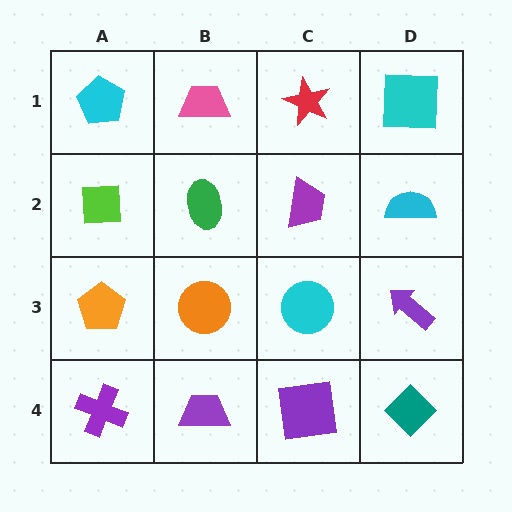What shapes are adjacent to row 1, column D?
A cyan semicircle (row 2, column D), a red star (row 1, column C).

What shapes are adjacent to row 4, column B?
An orange circle (row 3, column B), a purple cross (row 4, column A), a purple square (row 4, column C).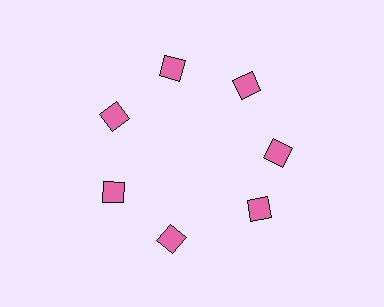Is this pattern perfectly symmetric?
No. The 7 pink squares are arranged in a ring, but one element near the 5 o'clock position is rotated out of alignment along the ring, breaking the 7-fold rotational symmetry.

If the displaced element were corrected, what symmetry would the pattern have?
It would have 7-fold rotational symmetry — the pattern would map onto itself every 51 degrees.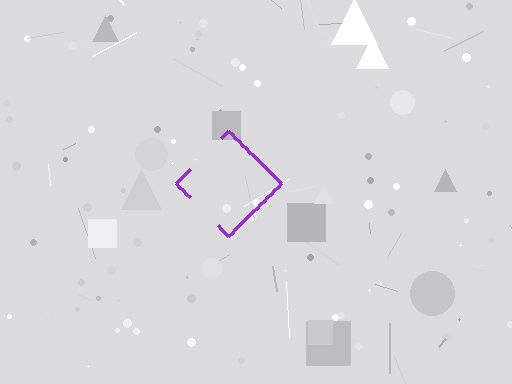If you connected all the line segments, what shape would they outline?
They would outline a diamond.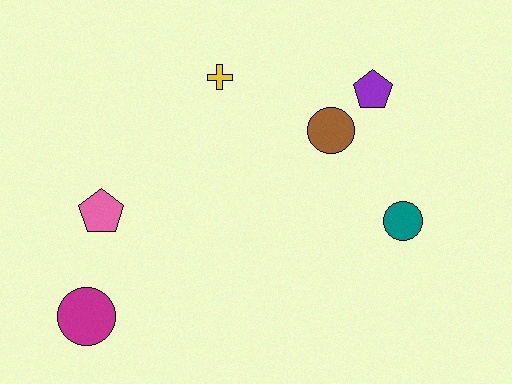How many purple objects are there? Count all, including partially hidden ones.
There is 1 purple object.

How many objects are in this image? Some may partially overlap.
There are 6 objects.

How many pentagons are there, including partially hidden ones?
There are 2 pentagons.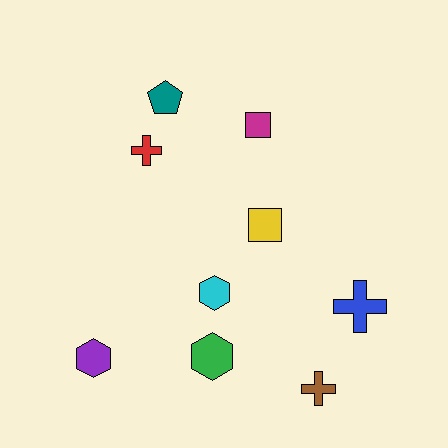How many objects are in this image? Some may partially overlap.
There are 9 objects.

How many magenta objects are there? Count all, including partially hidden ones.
There is 1 magenta object.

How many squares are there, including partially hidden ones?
There are 2 squares.